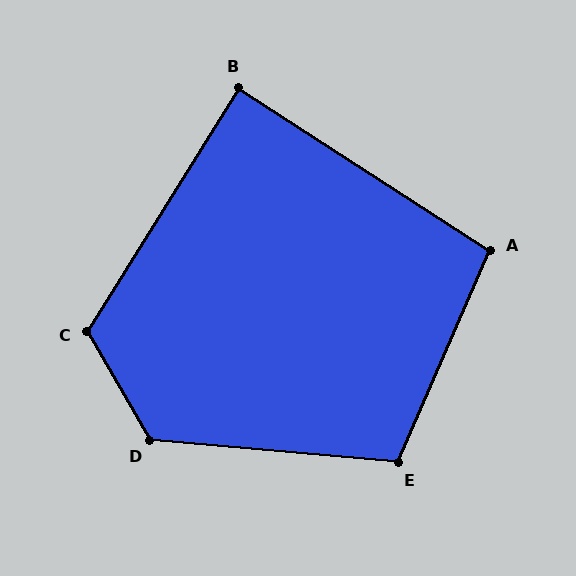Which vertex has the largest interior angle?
D, at approximately 125 degrees.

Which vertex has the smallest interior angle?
B, at approximately 89 degrees.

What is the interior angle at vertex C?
Approximately 118 degrees (obtuse).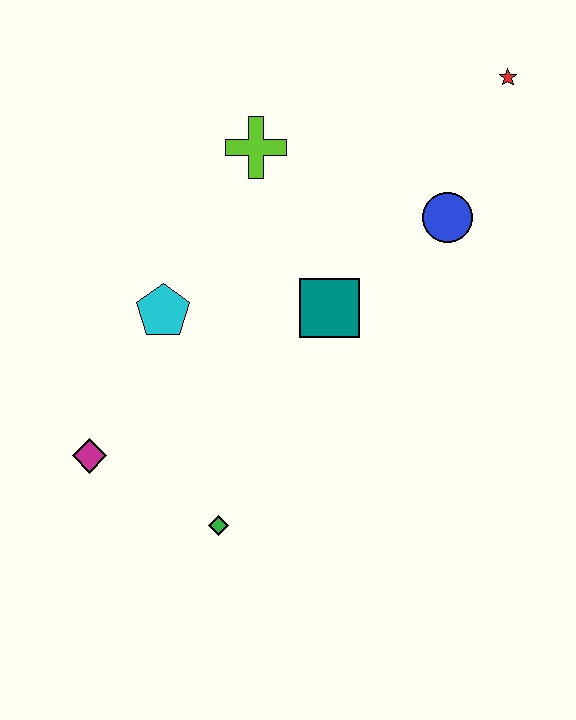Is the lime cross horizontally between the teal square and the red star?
No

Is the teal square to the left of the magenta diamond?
No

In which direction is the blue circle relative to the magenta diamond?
The blue circle is to the right of the magenta diamond.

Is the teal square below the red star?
Yes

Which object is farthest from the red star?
The magenta diamond is farthest from the red star.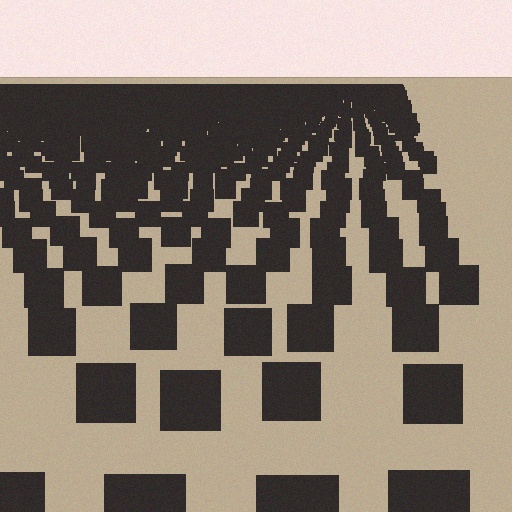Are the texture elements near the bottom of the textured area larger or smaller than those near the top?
Larger. Near the bottom, elements are closer to the viewer and appear at a bigger on-screen size.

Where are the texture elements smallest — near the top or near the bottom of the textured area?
Near the top.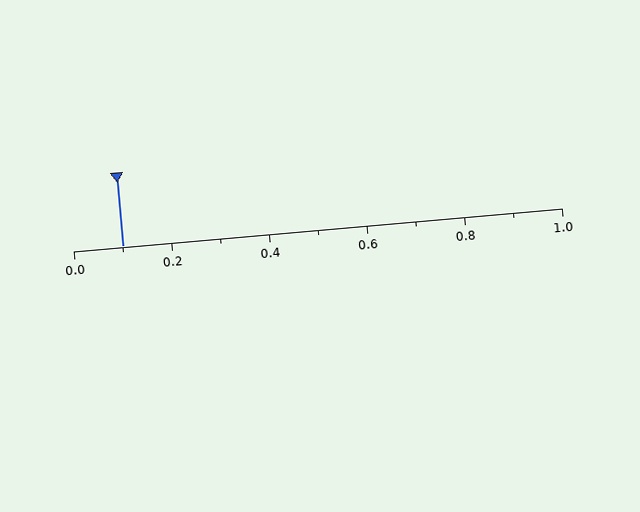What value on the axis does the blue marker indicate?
The marker indicates approximately 0.1.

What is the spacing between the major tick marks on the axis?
The major ticks are spaced 0.2 apart.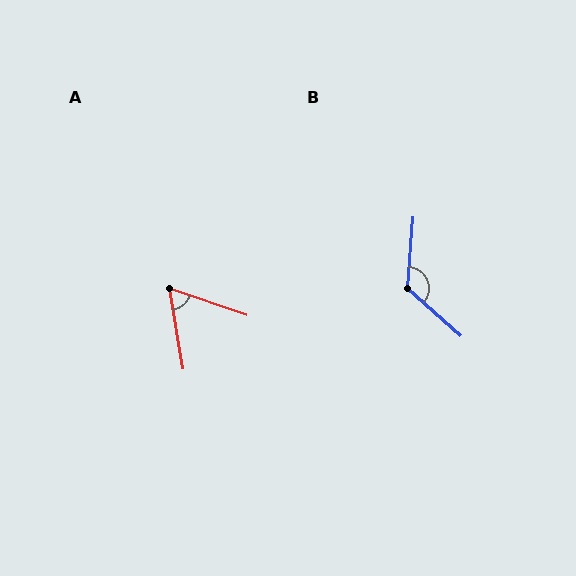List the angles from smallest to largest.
A (62°), B (128°).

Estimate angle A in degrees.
Approximately 62 degrees.